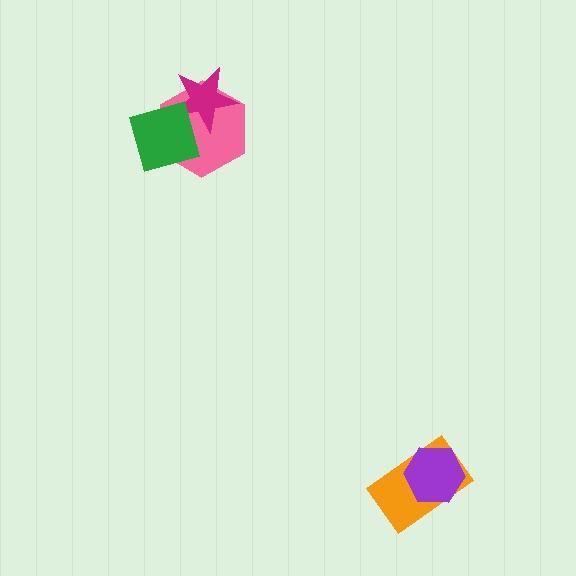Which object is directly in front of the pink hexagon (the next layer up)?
The magenta star is directly in front of the pink hexagon.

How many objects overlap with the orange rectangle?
1 object overlaps with the orange rectangle.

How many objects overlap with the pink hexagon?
2 objects overlap with the pink hexagon.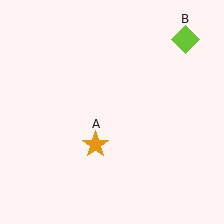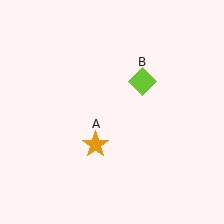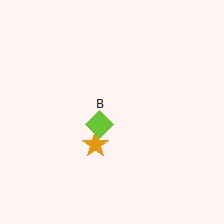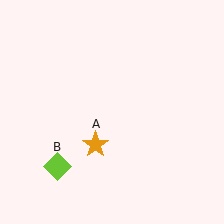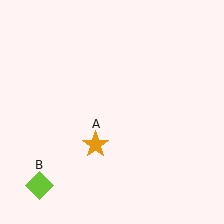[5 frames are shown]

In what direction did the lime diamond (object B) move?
The lime diamond (object B) moved down and to the left.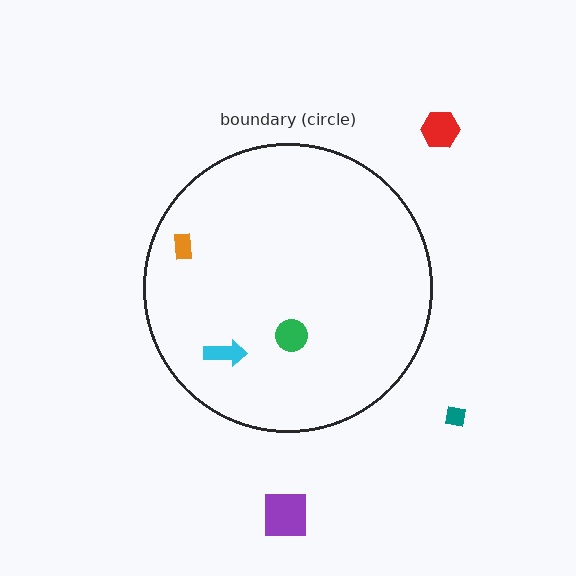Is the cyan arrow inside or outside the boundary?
Inside.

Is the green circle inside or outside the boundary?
Inside.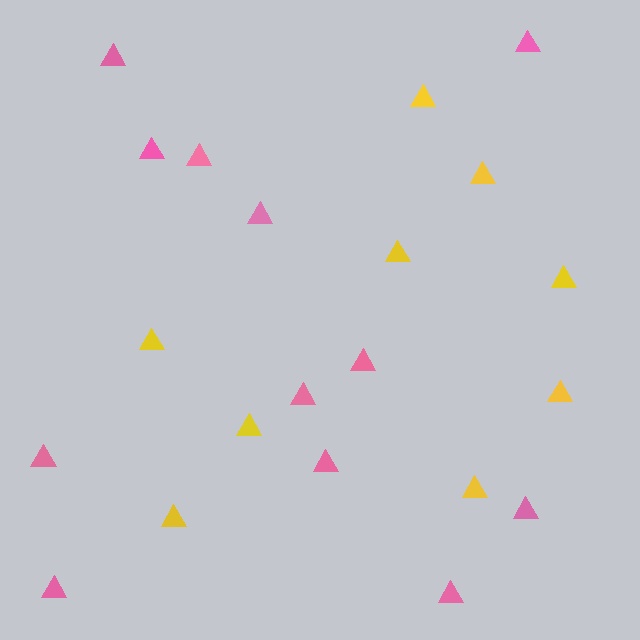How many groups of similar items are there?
There are 2 groups: one group of yellow triangles (9) and one group of pink triangles (12).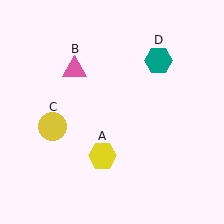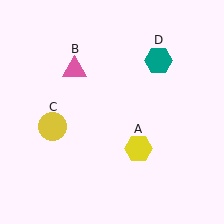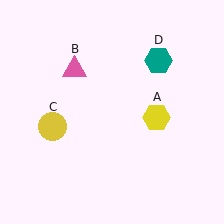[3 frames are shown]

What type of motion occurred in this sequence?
The yellow hexagon (object A) rotated counterclockwise around the center of the scene.